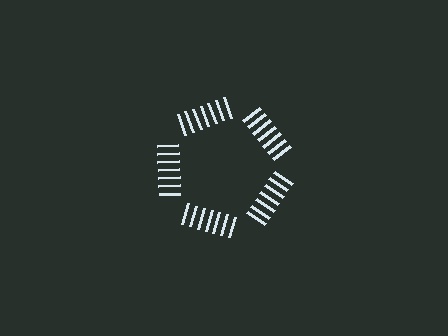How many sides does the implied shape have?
5 sides — the line-ends trace a pentagon.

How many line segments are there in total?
35 — 7 along each of the 5 edges.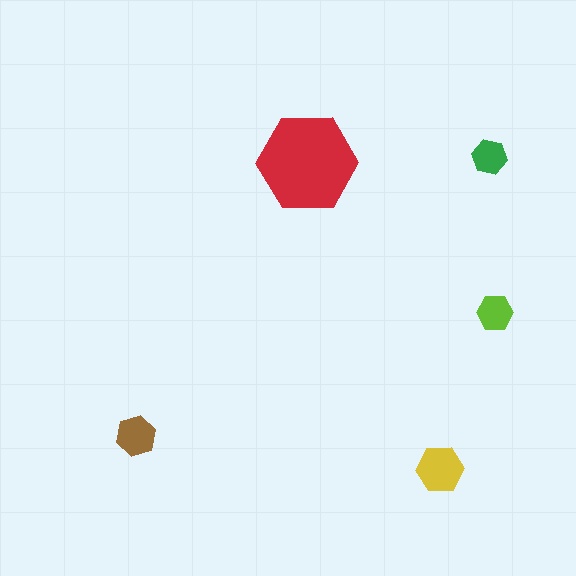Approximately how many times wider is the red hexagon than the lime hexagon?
About 2.5 times wider.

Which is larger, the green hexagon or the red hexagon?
The red one.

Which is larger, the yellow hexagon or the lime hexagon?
The yellow one.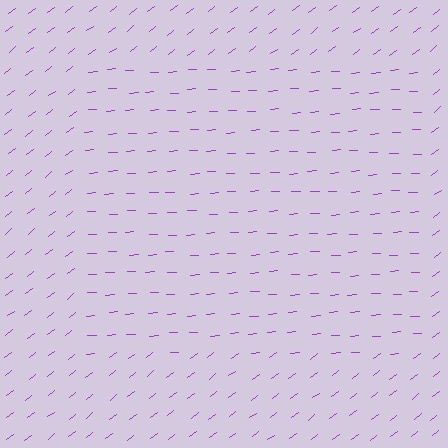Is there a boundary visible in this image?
Yes, there is a texture boundary formed by a change in line orientation.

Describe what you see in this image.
The image is filled with small purple line segments. A rectangle region in the image has lines oriented differently from the surrounding lines, creating a visible texture boundary.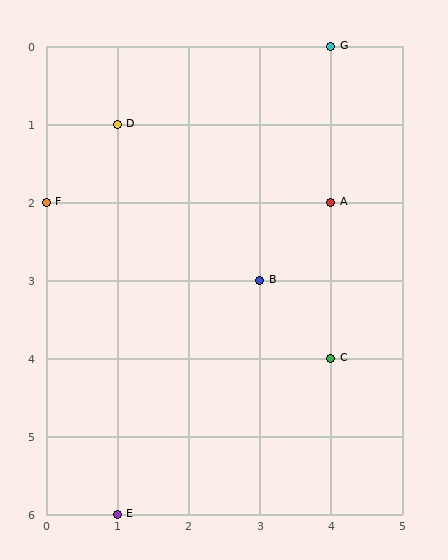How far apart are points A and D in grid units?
Points A and D are 3 columns and 1 row apart (about 3.2 grid units diagonally).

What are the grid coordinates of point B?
Point B is at grid coordinates (3, 3).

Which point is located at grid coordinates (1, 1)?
Point D is at (1, 1).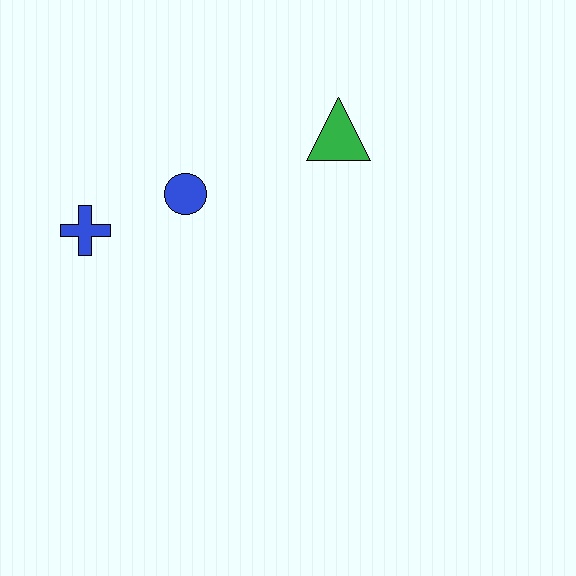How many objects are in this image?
There are 3 objects.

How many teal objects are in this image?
There are no teal objects.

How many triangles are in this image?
There is 1 triangle.